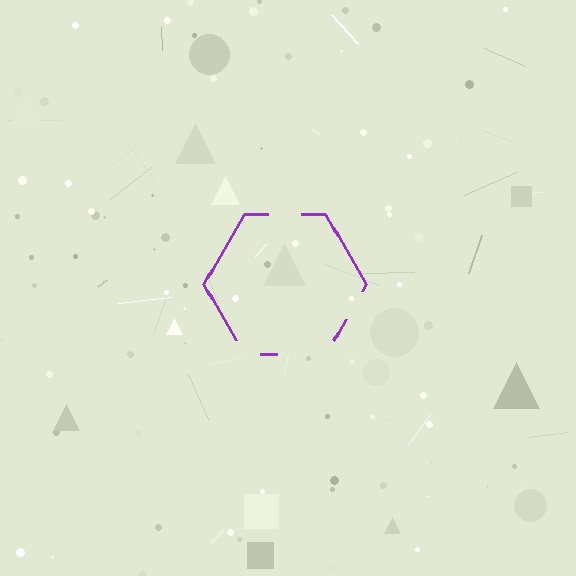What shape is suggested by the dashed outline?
The dashed outline suggests a hexagon.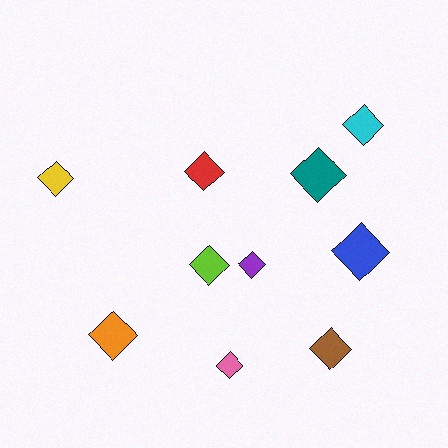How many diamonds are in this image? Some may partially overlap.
There are 10 diamonds.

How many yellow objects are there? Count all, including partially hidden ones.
There is 1 yellow object.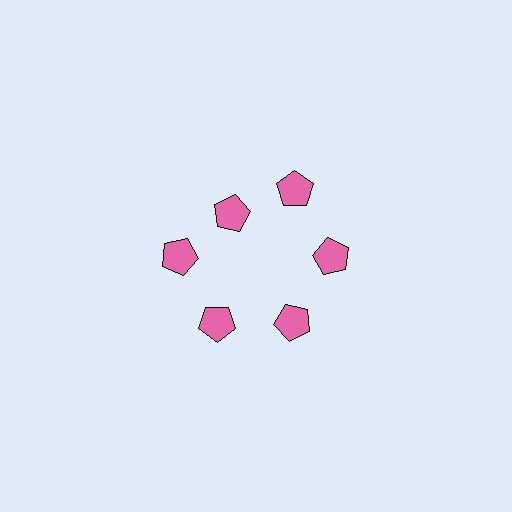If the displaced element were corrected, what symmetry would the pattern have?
It would have 6-fold rotational symmetry — the pattern would map onto itself every 60 degrees.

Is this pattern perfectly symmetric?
No. The 6 pink pentagons are arranged in a ring, but one element near the 11 o'clock position is pulled inward toward the center, breaking the 6-fold rotational symmetry.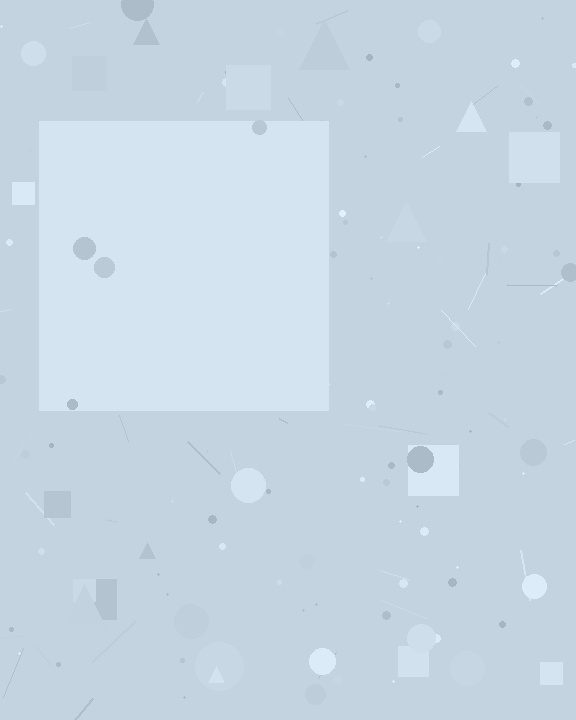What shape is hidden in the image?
A square is hidden in the image.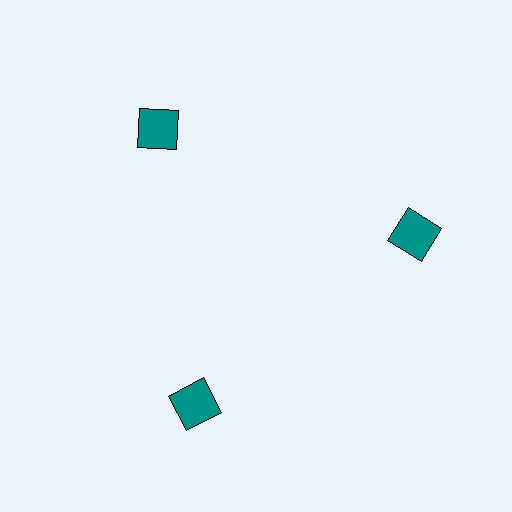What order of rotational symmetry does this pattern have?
This pattern has 3-fold rotational symmetry.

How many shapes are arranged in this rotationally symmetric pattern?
There are 3 shapes, arranged in 3 groups of 1.